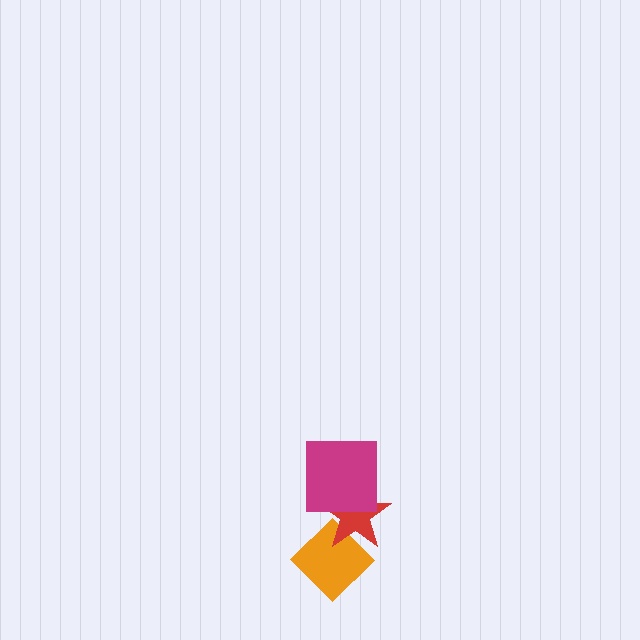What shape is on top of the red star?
The magenta square is on top of the red star.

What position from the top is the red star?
The red star is 2nd from the top.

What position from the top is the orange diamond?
The orange diamond is 3rd from the top.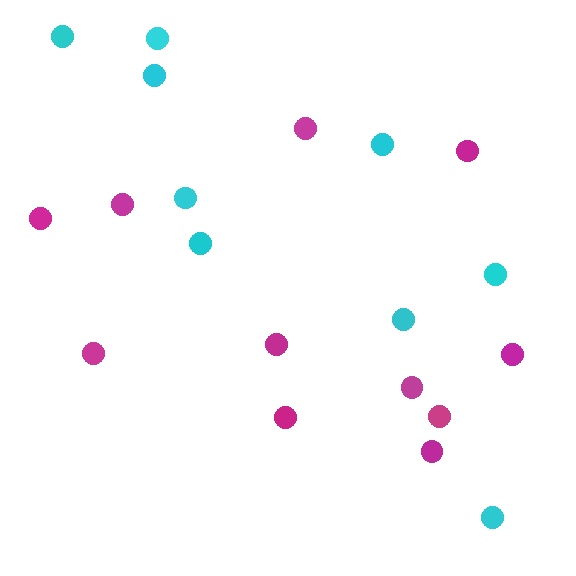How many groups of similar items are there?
There are 2 groups: one group of magenta circles (11) and one group of cyan circles (9).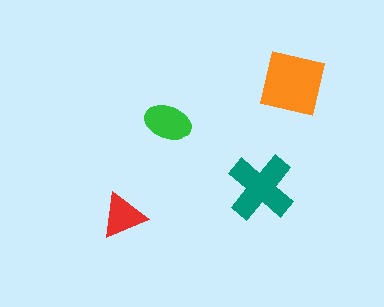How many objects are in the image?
There are 4 objects in the image.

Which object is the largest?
The orange square.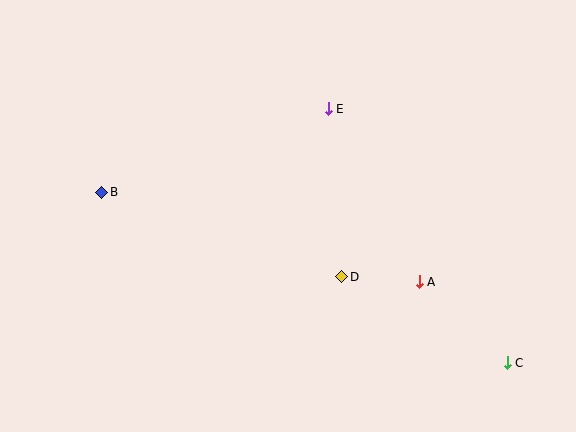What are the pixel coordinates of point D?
Point D is at (342, 277).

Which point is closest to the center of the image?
Point D at (342, 277) is closest to the center.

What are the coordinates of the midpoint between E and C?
The midpoint between E and C is at (418, 236).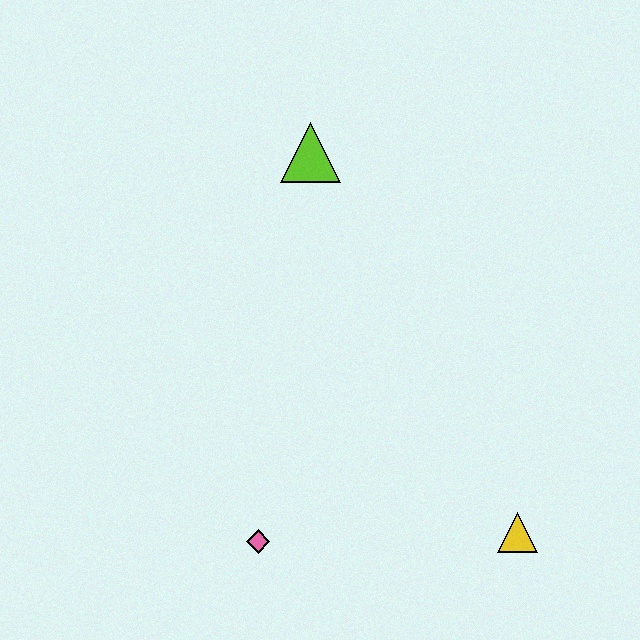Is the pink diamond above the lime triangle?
No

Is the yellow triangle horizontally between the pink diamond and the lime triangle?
No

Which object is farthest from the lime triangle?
The yellow triangle is farthest from the lime triangle.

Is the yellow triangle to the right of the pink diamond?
Yes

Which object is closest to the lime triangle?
The pink diamond is closest to the lime triangle.